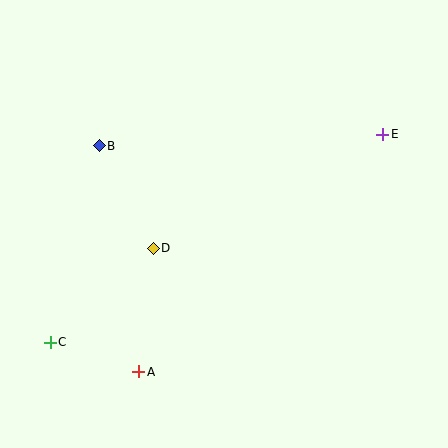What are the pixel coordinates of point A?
Point A is at (139, 372).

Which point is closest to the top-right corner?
Point E is closest to the top-right corner.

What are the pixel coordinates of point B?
Point B is at (99, 146).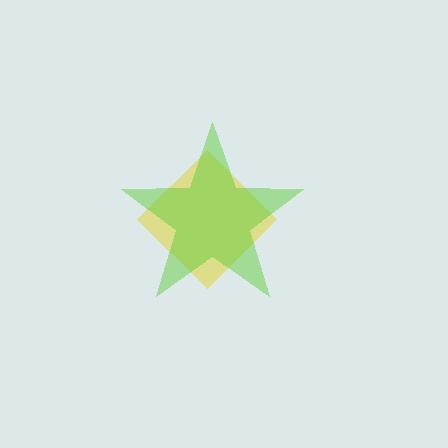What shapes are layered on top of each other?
The layered shapes are: a yellow diamond, a lime star.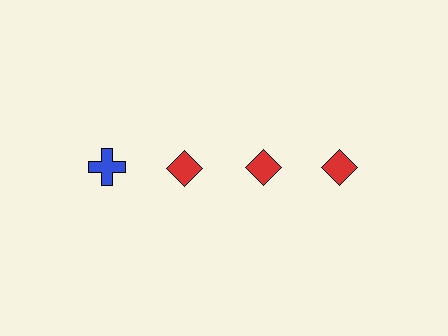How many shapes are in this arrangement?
There are 4 shapes arranged in a grid pattern.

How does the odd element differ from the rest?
It differs in both color (blue instead of red) and shape (cross instead of diamond).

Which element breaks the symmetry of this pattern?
The blue cross in the top row, leftmost column breaks the symmetry. All other shapes are red diamonds.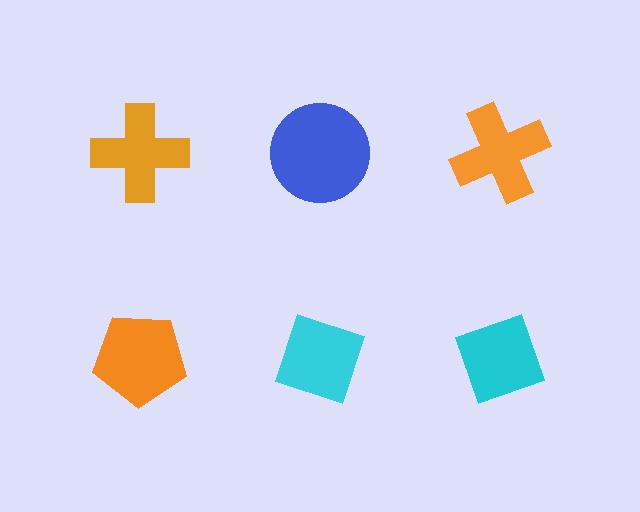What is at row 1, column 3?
An orange cross.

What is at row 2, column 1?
An orange pentagon.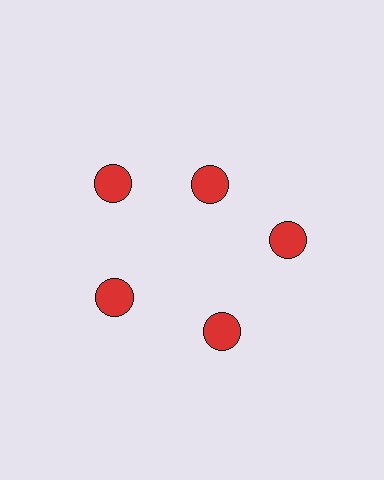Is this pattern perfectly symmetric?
No. The 5 red circles are arranged in a ring, but one element near the 1 o'clock position is pulled inward toward the center, breaking the 5-fold rotational symmetry.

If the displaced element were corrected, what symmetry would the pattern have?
It would have 5-fold rotational symmetry — the pattern would map onto itself every 72 degrees.